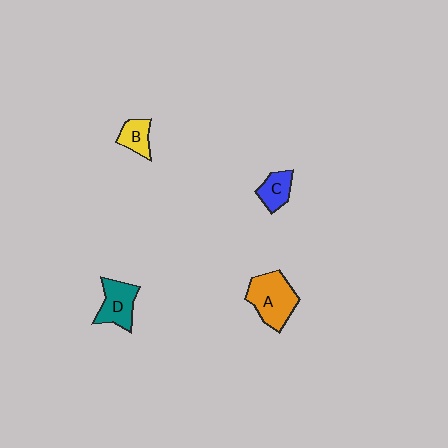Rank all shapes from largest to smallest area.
From largest to smallest: A (orange), D (teal), C (blue), B (yellow).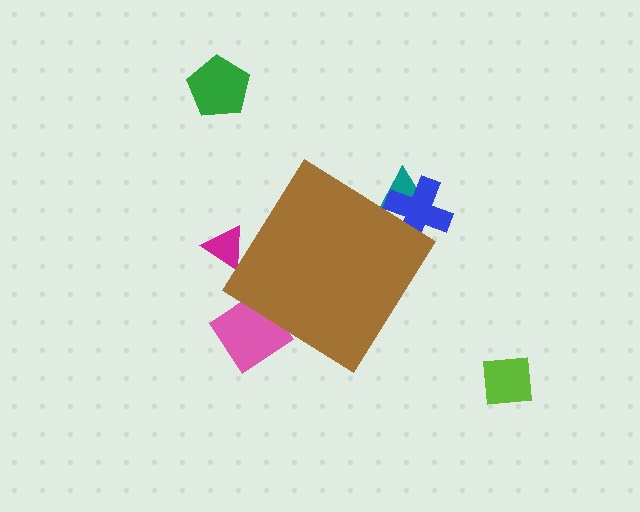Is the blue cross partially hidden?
Yes, the blue cross is partially hidden behind the brown diamond.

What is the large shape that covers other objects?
A brown diamond.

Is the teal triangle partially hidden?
Yes, the teal triangle is partially hidden behind the brown diamond.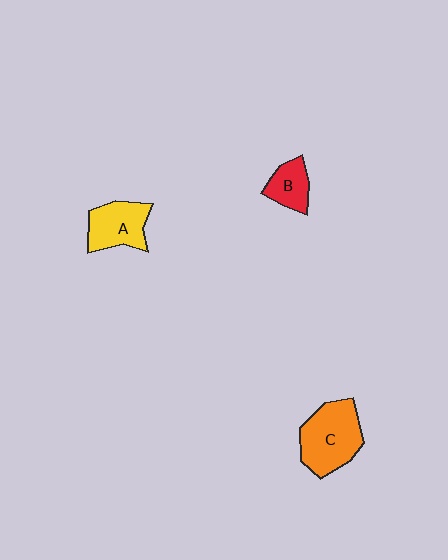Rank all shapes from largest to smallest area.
From largest to smallest: C (orange), A (yellow), B (red).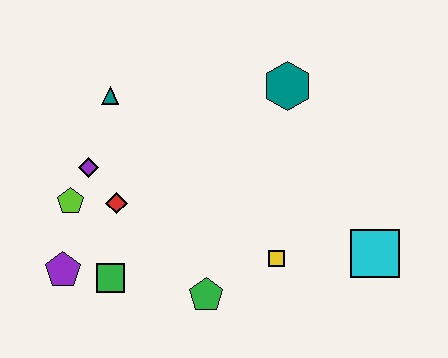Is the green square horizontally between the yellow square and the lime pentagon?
Yes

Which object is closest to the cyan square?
The yellow square is closest to the cyan square.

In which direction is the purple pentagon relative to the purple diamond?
The purple pentagon is below the purple diamond.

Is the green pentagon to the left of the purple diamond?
No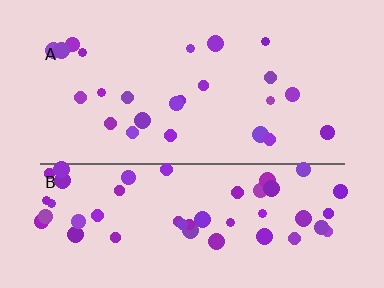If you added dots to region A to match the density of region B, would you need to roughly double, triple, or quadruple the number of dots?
Approximately double.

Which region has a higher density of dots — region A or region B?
B (the bottom).